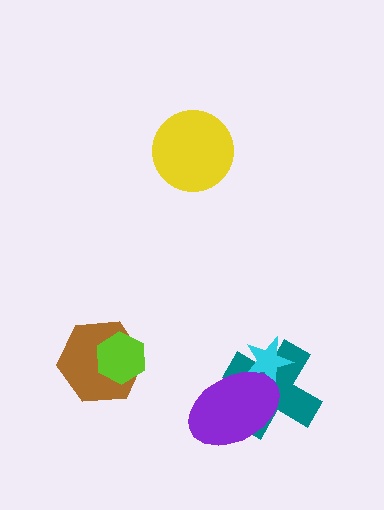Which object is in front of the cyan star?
The purple ellipse is in front of the cyan star.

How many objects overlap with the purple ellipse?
2 objects overlap with the purple ellipse.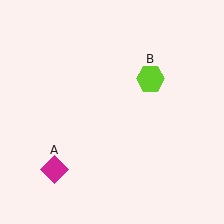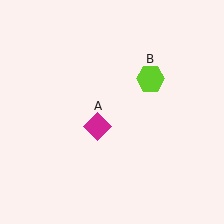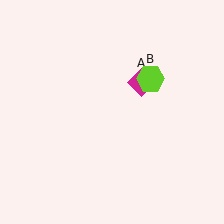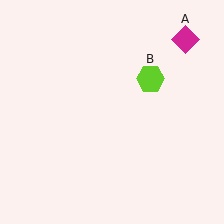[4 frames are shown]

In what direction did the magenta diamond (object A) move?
The magenta diamond (object A) moved up and to the right.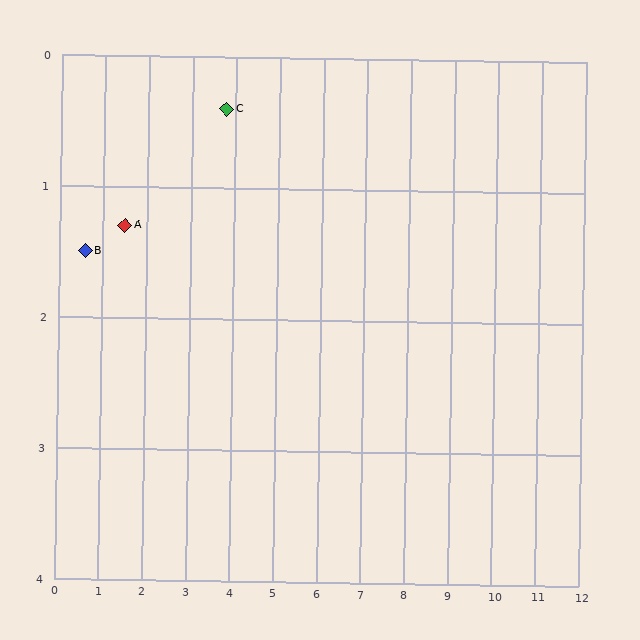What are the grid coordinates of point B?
Point B is at approximately (0.6, 1.5).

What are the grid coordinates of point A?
Point A is at approximately (1.5, 1.3).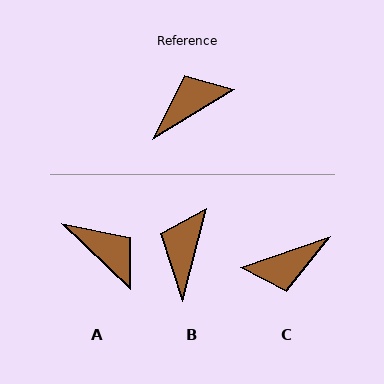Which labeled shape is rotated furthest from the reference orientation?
C, about 168 degrees away.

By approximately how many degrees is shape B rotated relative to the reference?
Approximately 44 degrees counter-clockwise.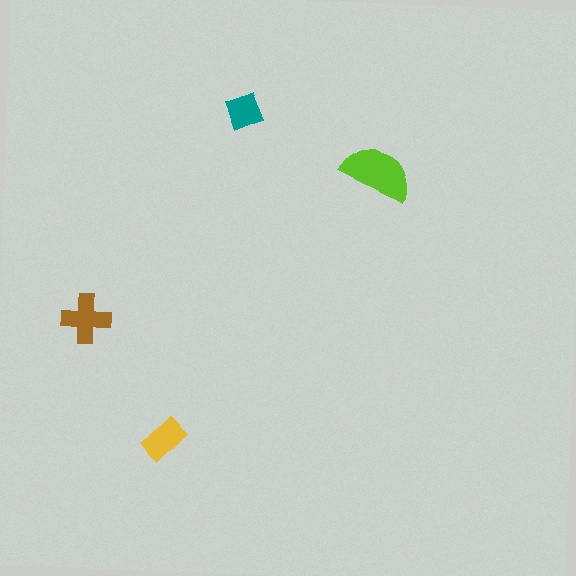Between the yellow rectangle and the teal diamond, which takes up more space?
The yellow rectangle.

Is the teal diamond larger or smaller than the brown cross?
Smaller.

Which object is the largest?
The lime semicircle.